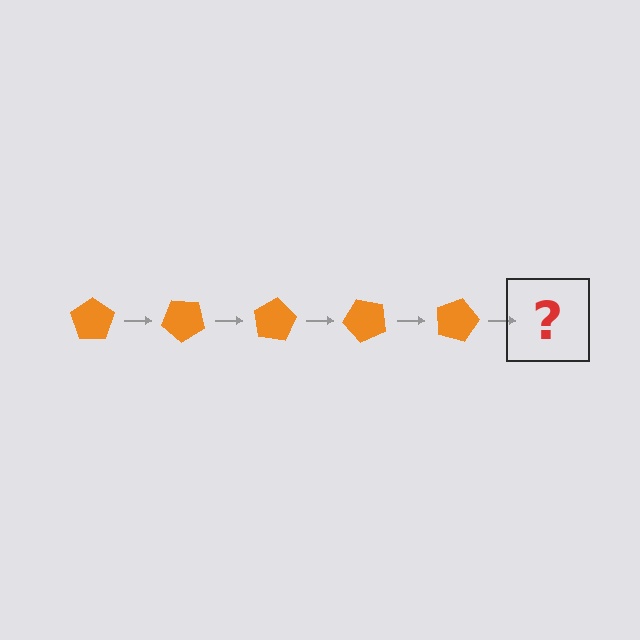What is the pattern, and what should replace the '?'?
The pattern is that the pentagon rotates 40 degrees each step. The '?' should be an orange pentagon rotated 200 degrees.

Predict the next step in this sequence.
The next step is an orange pentagon rotated 200 degrees.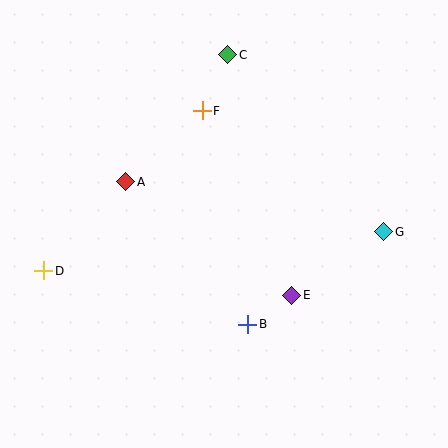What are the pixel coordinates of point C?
Point C is at (228, 55).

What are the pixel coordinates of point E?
Point E is at (292, 295).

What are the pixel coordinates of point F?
Point F is at (202, 111).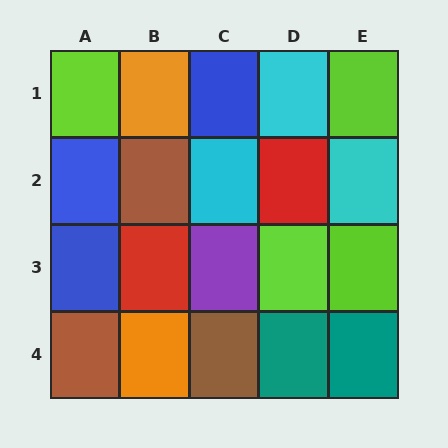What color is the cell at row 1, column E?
Lime.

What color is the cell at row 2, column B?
Brown.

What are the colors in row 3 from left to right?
Blue, red, purple, lime, lime.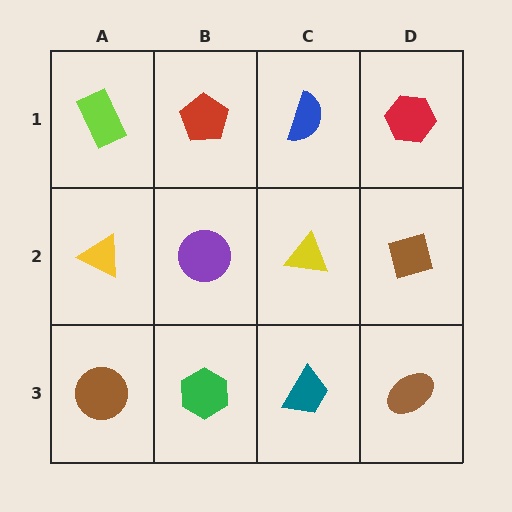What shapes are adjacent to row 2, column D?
A red hexagon (row 1, column D), a brown ellipse (row 3, column D), a yellow triangle (row 2, column C).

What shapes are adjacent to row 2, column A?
A lime rectangle (row 1, column A), a brown circle (row 3, column A), a purple circle (row 2, column B).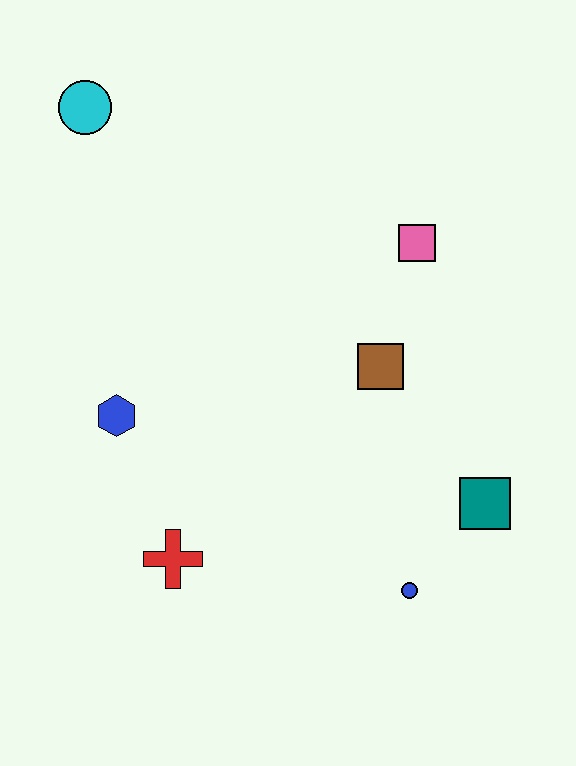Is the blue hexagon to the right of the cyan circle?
Yes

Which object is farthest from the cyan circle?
The blue circle is farthest from the cyan circle.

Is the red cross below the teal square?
Yes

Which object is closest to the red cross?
The blue hexagon is closest to the red cross.